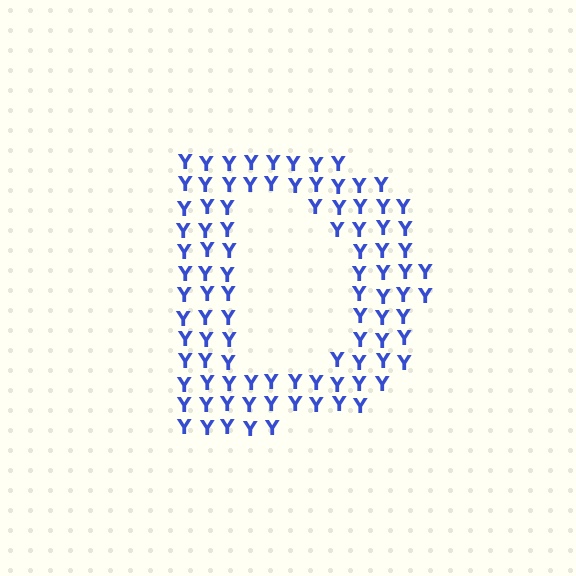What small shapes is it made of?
It is made of small letter Y's.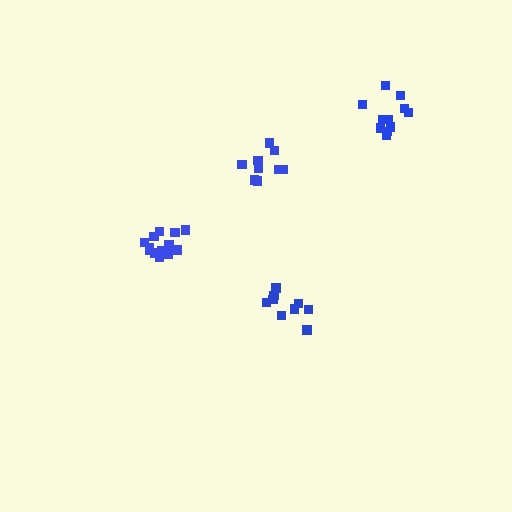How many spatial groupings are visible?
There are 4 spatial groupings.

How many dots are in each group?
Group 1: 9 dots, Group 2: 13 dots, Group 3: 11 dots, Group 4: 9 dots (42 total).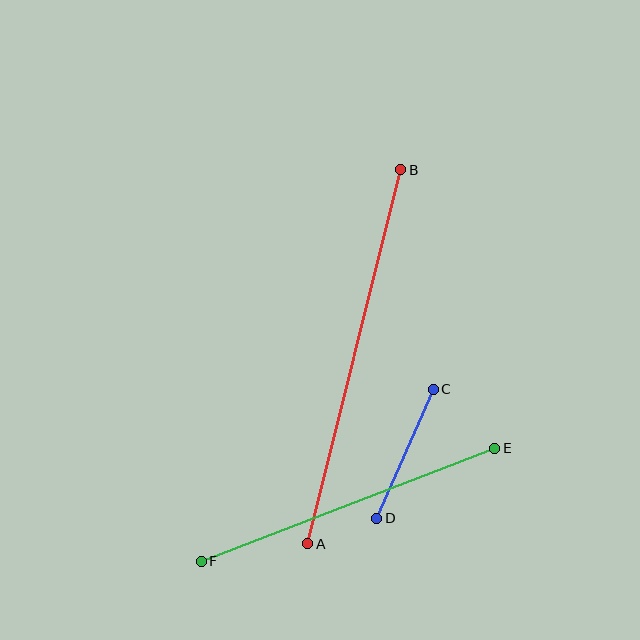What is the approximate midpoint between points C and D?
The midpoint is at approximately (405, 454) pixels.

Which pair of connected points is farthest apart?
Points A and B are farthest apart.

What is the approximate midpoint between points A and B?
The midpoint is at approximately (354, 357) pixels.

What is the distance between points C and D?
The distance is approximately 141 pixels.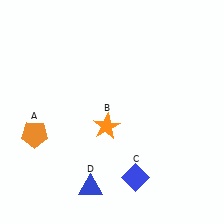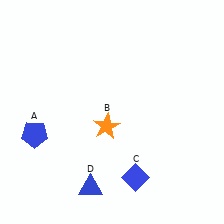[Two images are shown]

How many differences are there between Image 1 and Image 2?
There is 1 difference between the two images.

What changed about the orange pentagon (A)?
In Image 1, A is orange. In Image 2, it changed to blue.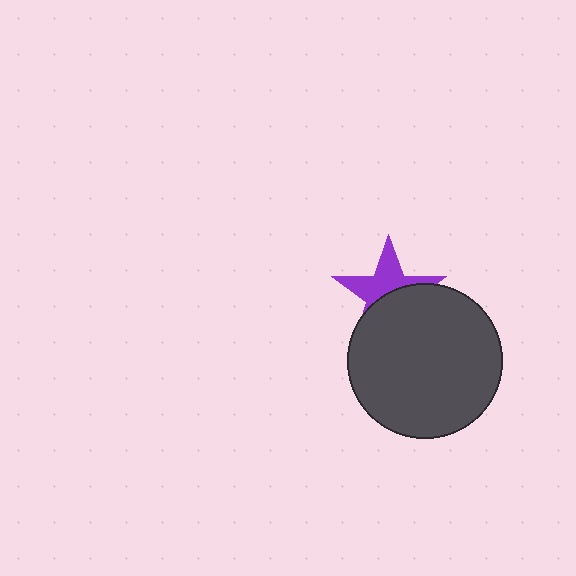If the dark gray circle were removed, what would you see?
You would see the complete purple star.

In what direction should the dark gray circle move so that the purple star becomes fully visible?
The dark gray circle should move down. That is the shortest direction to clear the overlap and leave the purple star fully visible.